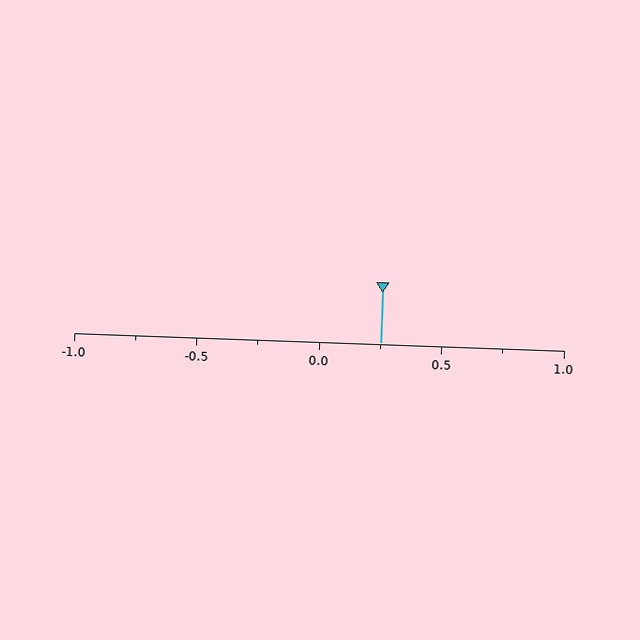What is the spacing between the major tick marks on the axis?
The major ticks are spaced 0.5 apart.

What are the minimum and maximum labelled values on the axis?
The axis runs from -1.0 to 1.0.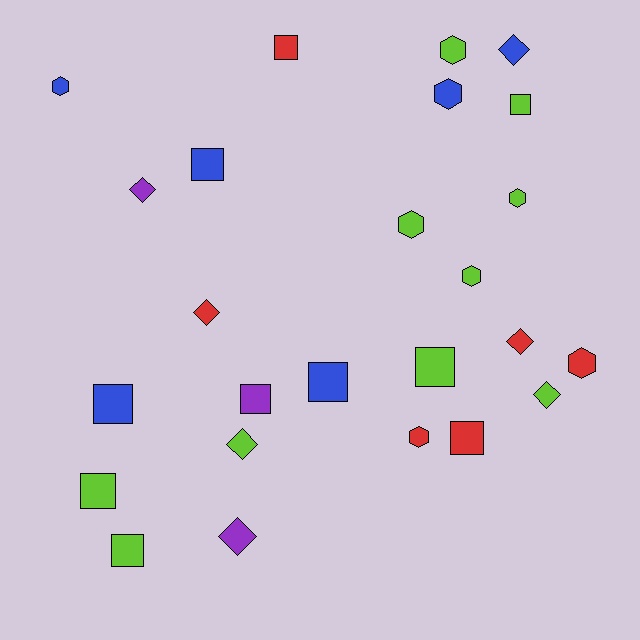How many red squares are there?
There are 2 red squares.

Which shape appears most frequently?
Square, with 10 objects.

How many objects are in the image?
There are 25 objects.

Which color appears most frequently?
Lime, with 10 objects.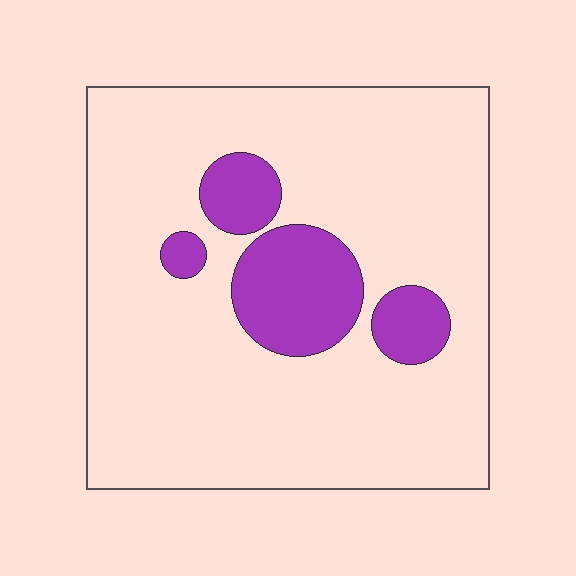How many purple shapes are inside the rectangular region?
4.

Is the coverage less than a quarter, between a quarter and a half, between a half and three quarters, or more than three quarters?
Less than a quarter.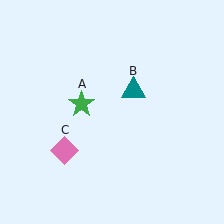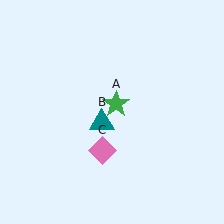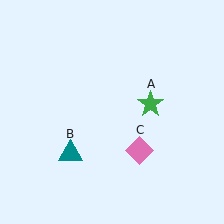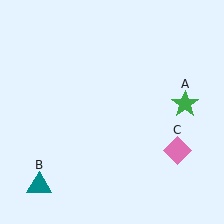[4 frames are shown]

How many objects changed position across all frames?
3 objects changed position: green star (object A), teal triangle (object B), pink diamond (object C).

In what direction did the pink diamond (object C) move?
The pink diamond (object C) moved right.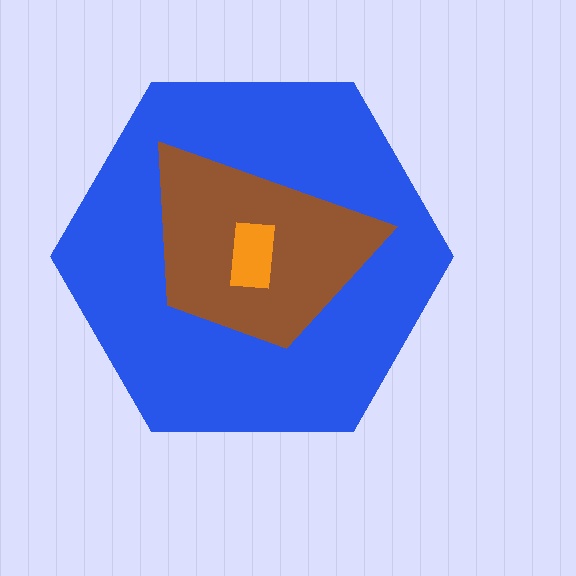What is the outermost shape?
The blue hexagon.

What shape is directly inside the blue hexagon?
The brown trapezoid.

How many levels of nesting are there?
3.